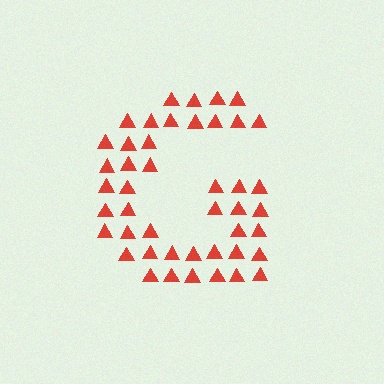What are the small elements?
The small elements are triangles.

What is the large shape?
The large shape is the letter G.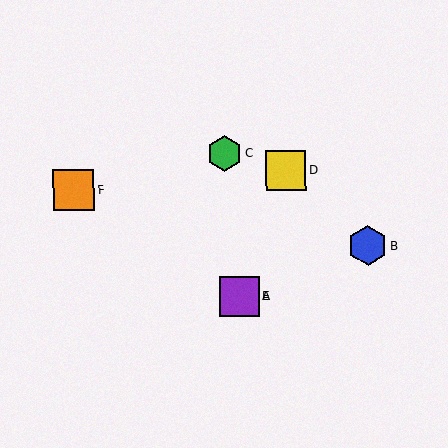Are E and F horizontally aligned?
No, E is at y≈296 and F is at y≈190.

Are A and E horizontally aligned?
Yes, both are at y≈296.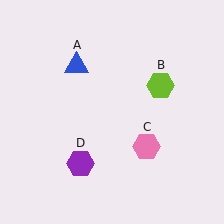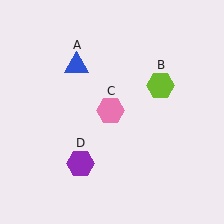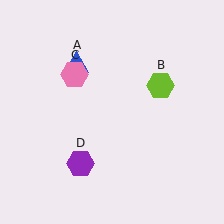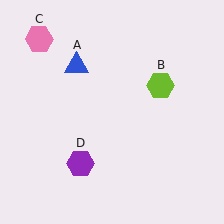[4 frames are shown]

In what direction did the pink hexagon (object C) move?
The pink hexagon (object C) moved up and to the left.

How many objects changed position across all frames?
1 object changed position: pink hexagon (object C).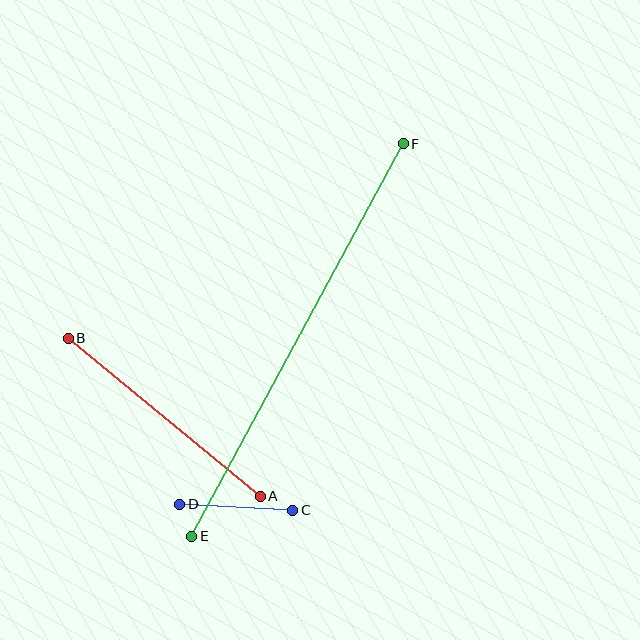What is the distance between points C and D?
The distance is approximately 113 pixels.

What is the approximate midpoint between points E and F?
The midpoint is at approximately (297, 340) pixels.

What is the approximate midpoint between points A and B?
The midpoint is at approximately (164, 417) pixels.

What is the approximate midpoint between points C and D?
The midpoint is at approximately (236, 507) pixels.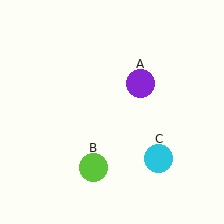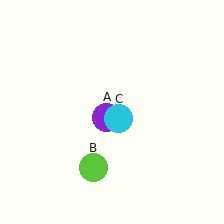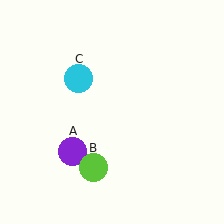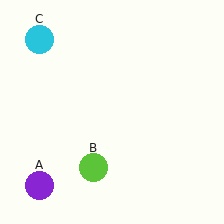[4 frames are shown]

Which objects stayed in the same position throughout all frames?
Lime circle (object B) remained stationary.